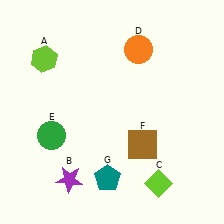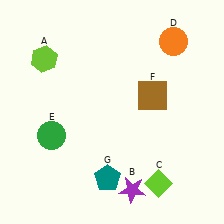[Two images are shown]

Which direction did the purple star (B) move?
The purple star (B) moved right.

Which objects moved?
The objects that moved are: the purple star (B), the orange circle (D), the brown square (F).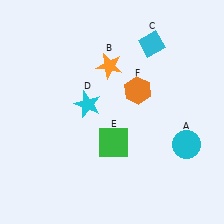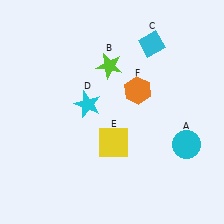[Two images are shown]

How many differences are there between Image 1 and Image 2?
There are 2 differences between the two images.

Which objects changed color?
B changed from orange to lime. E changed from green to yellow.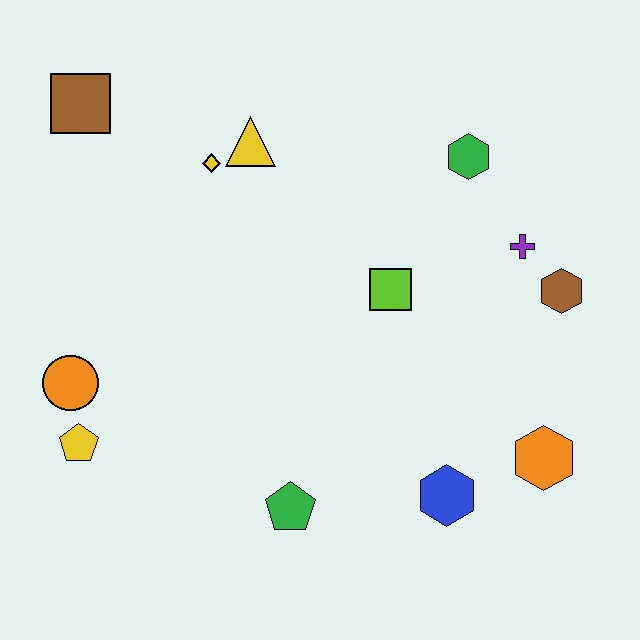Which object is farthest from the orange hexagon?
The brown square is farthest from the orange hexagon.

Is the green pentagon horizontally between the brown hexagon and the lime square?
No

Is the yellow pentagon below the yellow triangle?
Yes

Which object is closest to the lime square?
The purple cross is closest to the lime square.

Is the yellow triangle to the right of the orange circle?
Yes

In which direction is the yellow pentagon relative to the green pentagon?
The yellow pentagon is to the left of the green pentagon.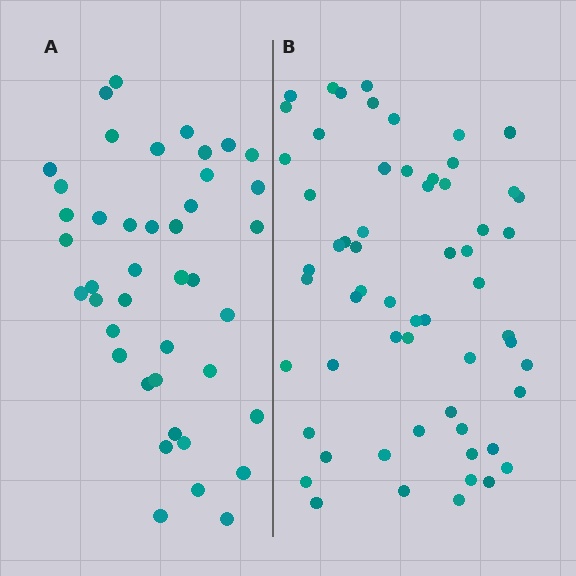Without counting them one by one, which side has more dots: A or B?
Region B (the right region) has more dots.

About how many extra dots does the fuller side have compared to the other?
Region B has approximately 20 more dots than region A.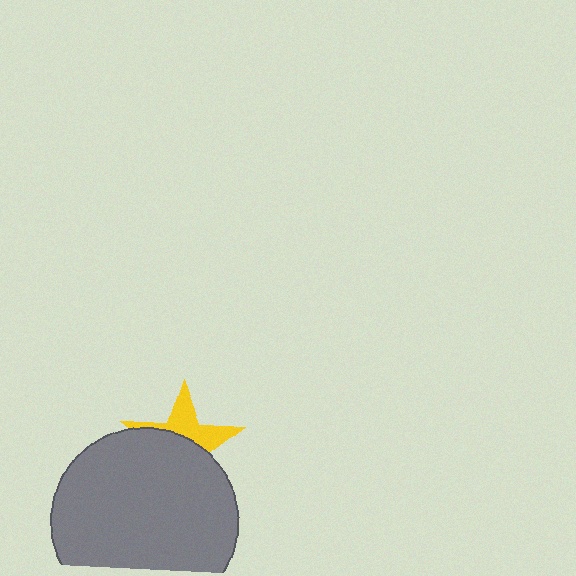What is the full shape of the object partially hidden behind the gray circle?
The partially hidden object is a yellow star.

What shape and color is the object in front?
The object in front is a gray circle.